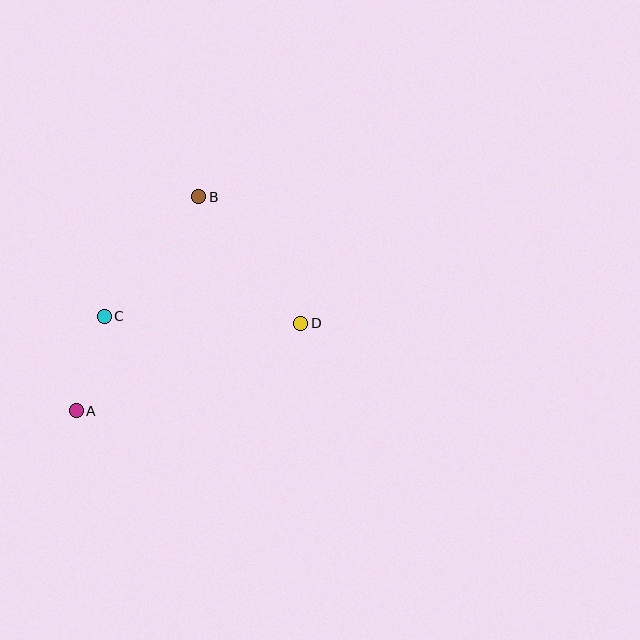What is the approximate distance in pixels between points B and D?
The distance between B and D is approximately 163 pixels.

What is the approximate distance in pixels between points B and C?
The distance between B and C is approximately 152 pixels.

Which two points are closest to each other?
Points A and C are closest to each other.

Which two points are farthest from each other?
Points A and B are farthest from each other.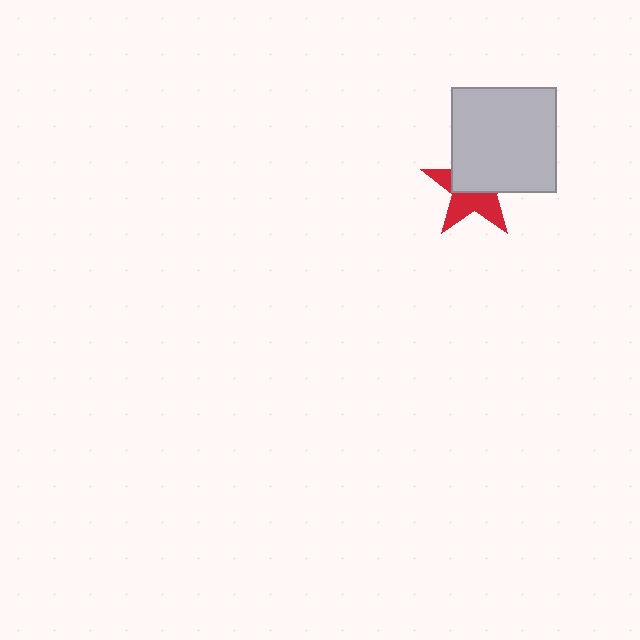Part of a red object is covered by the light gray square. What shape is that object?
It is a star.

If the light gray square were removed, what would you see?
You would see the complete red star.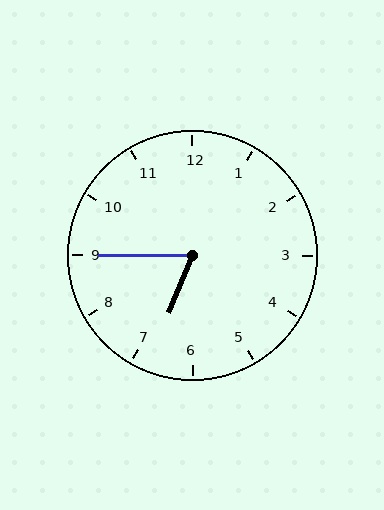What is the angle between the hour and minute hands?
Approximately 68 degrees.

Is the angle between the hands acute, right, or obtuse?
It is acute.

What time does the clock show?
6:45.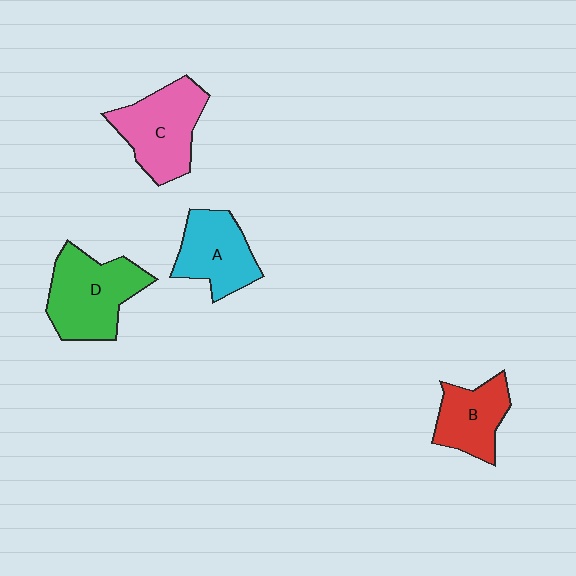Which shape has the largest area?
Shape D (green).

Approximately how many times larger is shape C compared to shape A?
Approximately 1.2 times.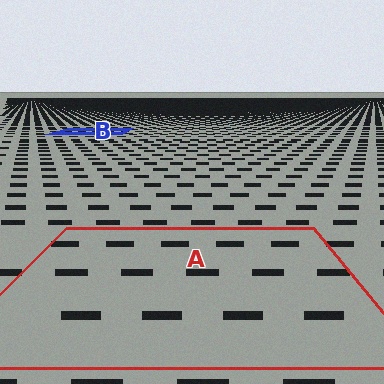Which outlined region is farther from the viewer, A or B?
Region B is farther from the viewer — the texture elements inside it appear smaller and more densely packed.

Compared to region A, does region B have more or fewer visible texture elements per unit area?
Region B has more texture elements per unit area — they are packed more densely because it is farther away.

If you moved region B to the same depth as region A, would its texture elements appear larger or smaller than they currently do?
They would appear larger. At a closer depth, the same texture elements are projected at a bigger on-screen size.